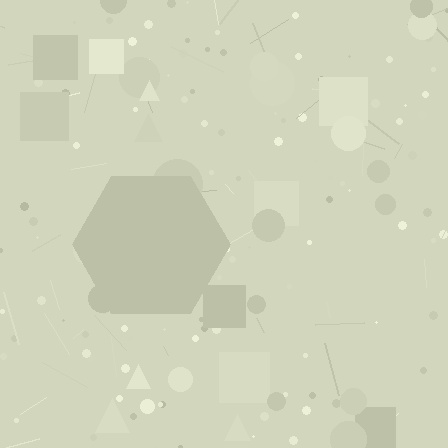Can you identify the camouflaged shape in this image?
The camouflaged shape is a hexagon.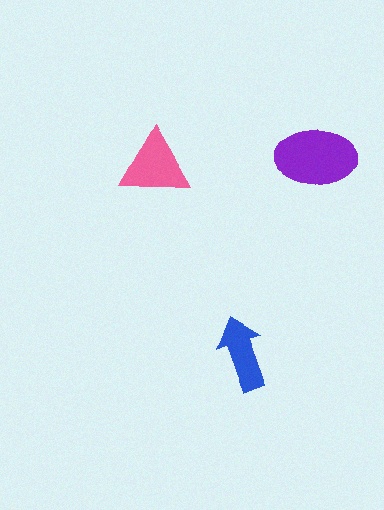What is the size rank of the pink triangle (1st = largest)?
2nd.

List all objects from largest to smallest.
The purple ellipse, the pink triangle, the blue arrow.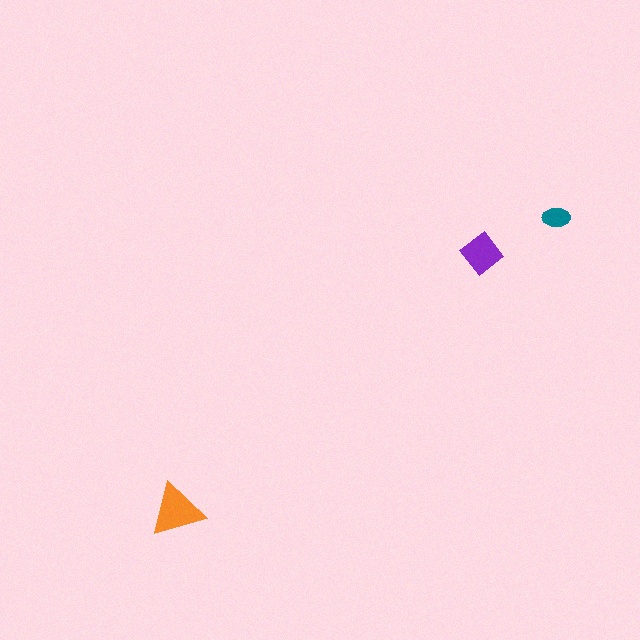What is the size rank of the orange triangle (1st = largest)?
1st.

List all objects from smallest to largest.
The teal ellipse, the purple diamond, the orange triangle.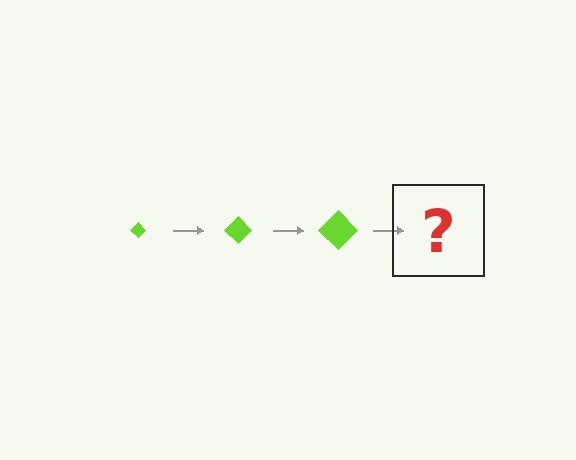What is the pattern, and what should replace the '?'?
The pattern is that the diamond gets progressively larger each step. The '?' should be a lime diamond, larger than the previous one.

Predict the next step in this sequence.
The next step is a lime diamond, larger than the previous one.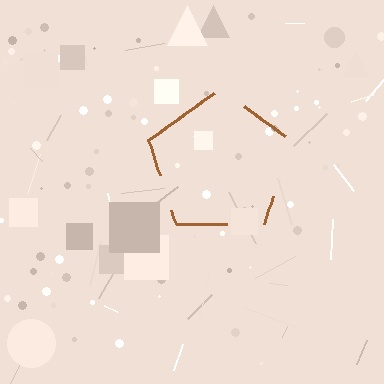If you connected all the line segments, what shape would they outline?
They would outline a pentagon.